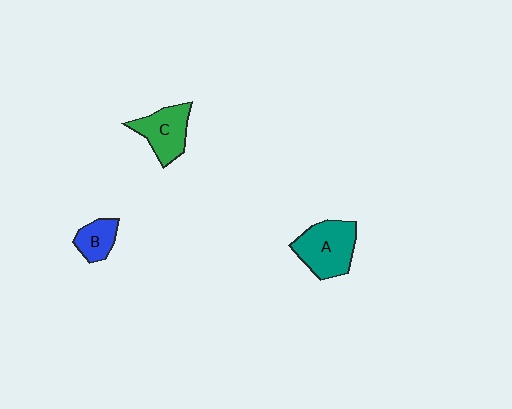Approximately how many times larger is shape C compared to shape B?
Approximately 1.6 times.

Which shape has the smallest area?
Shape B (blue).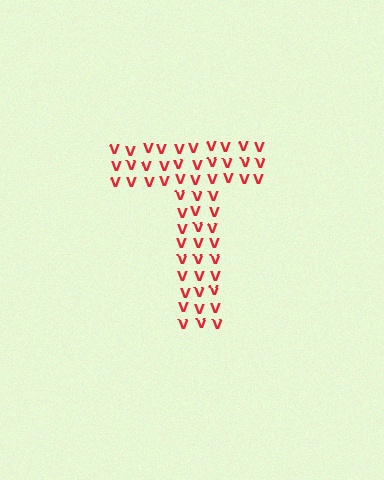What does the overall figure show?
The overall figure shows the letter T.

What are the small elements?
The small elements are letter V's.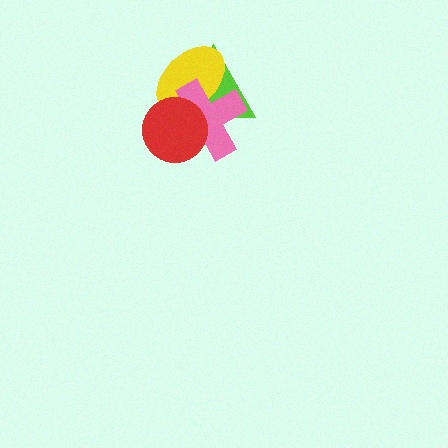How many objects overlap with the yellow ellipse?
3 objects overlap with the yellow ellipse.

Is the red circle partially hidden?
No, no other shape covers it.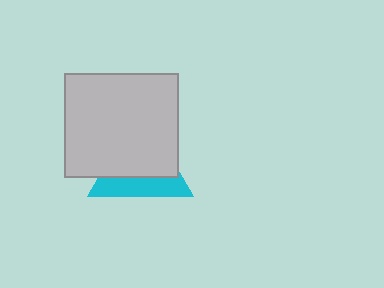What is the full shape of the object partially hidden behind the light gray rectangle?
The partially hidden object is a cyan triangle.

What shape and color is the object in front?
The object in front is a light gray rectangle.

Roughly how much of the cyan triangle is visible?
A small part of it is visible (roughly 39%).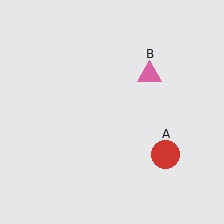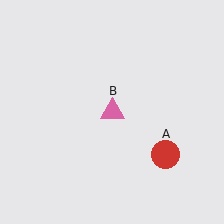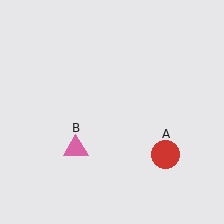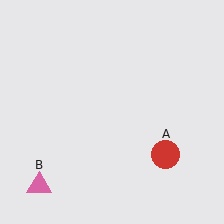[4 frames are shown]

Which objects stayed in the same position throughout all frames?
Red circle (object A) remained stationary.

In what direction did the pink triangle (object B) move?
The pink triangle (object B) moved down and to the left.